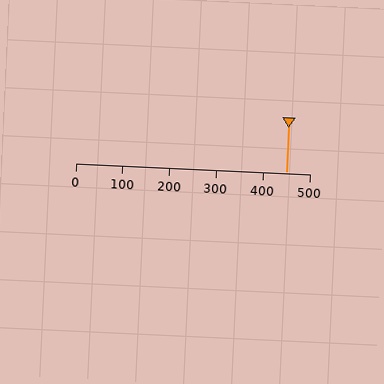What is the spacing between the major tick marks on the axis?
The major ticks are spaced 100 apart.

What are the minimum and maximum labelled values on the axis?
The axis runs from 0 to 500.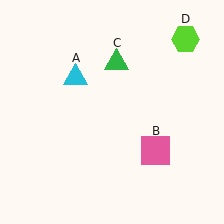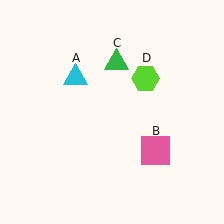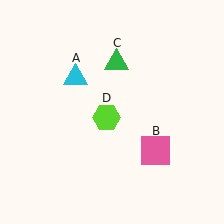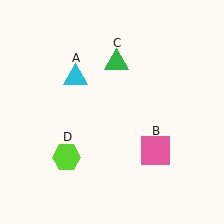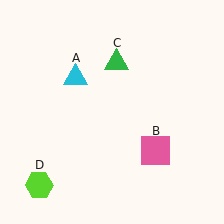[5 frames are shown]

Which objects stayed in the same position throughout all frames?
Cyan triangle (object A) and pink square (object B) and green triangle (object C) remained stationary.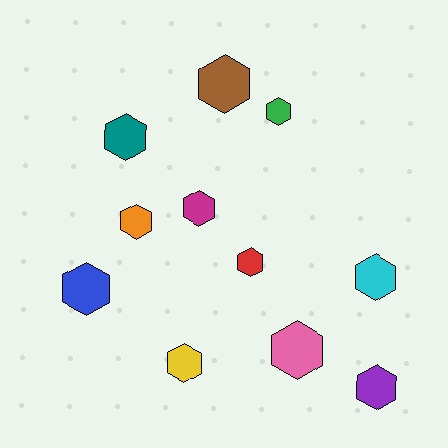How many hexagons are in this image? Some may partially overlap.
There are 11 hexagons.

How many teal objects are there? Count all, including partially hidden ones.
There is 1 teal object.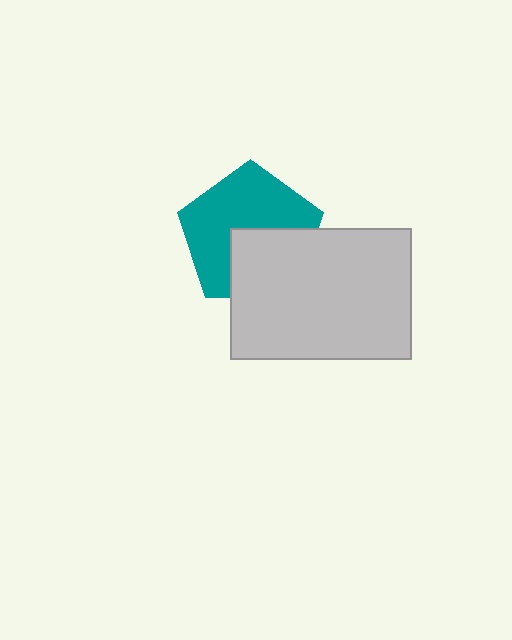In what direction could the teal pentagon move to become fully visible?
The teal pentagon could move up. That would shift it out from behind the light gray rectangle entirely.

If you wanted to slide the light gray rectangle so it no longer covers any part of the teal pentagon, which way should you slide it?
Slide it down — that is the most direct way to separate the two shapes.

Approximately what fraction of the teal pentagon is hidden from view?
Roughly 39% of the teal pentagon is hidden behind the light gray rectangle.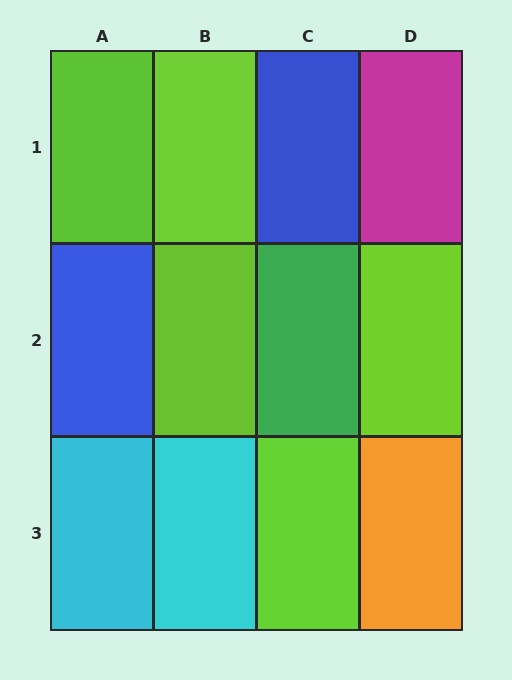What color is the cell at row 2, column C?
Green.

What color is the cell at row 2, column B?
Lime.